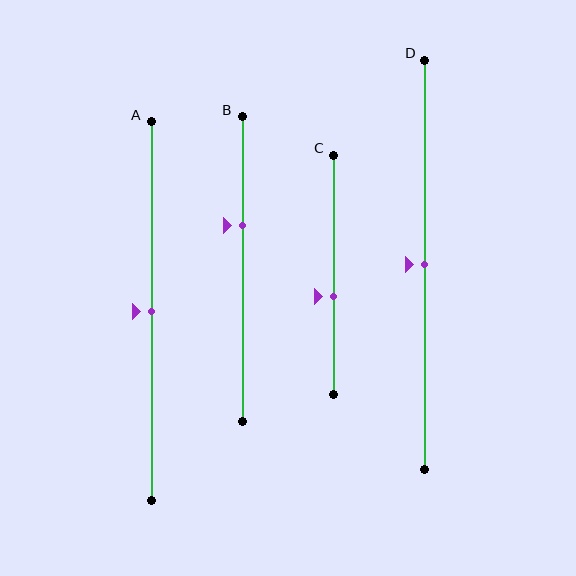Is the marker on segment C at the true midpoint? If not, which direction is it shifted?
No, the marker on segment C is shifted downward by about 9% of the segment length.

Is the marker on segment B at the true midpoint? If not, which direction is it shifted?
No, the marker on segment B is shifted upward by about 14% of the segment length.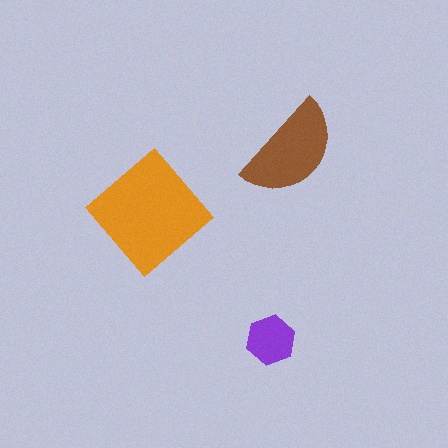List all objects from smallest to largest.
The purple hexagon, the brown semicircle, the orange diamond.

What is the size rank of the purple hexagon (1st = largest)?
3rd.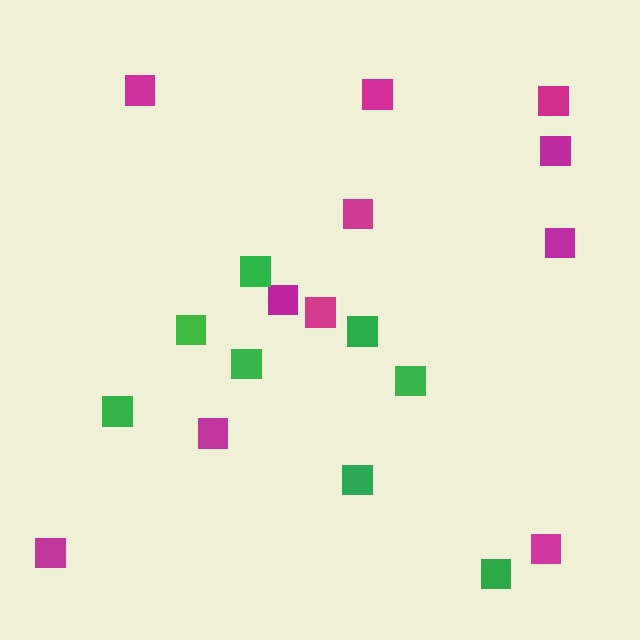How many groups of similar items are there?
There are 2 groups: one group of magenta squares (11) and one group of green squares (8).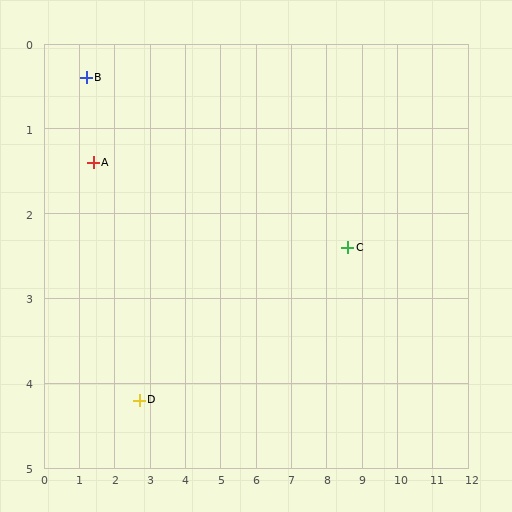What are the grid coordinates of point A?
Point A is at approximately (1.4, 1.4).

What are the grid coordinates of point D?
Point D is at approximately (2.7, 4.2).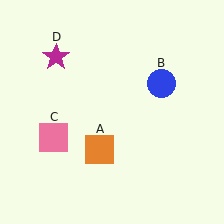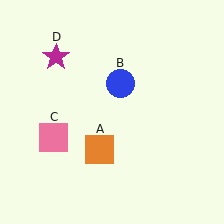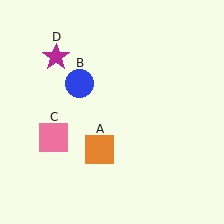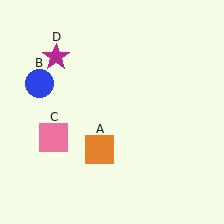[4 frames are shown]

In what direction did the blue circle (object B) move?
The blue circle (object B) moved left.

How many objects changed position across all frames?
1 object changed position: blue circle (object B).